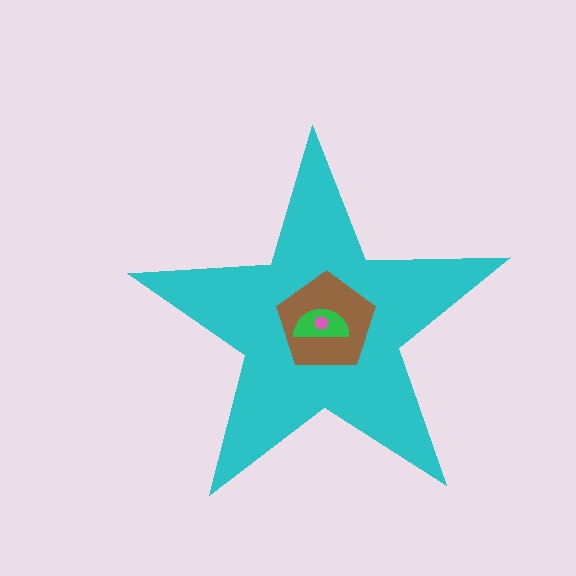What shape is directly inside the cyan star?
The brown pentagon.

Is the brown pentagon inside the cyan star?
Yes.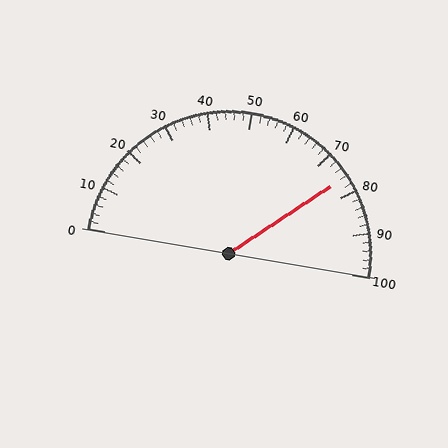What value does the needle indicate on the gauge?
The needle indicates approximately 76.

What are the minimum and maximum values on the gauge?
The gauge ranges from 0 to 100.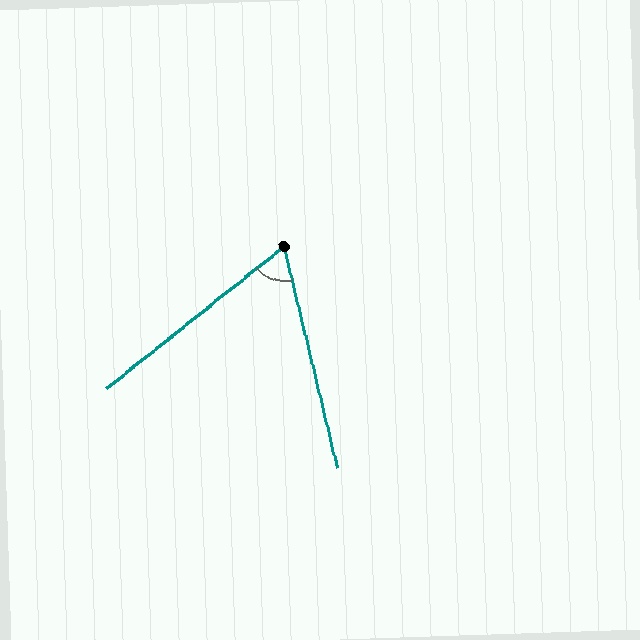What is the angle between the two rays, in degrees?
Approximately 65 degrees.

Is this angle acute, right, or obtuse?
It is acute.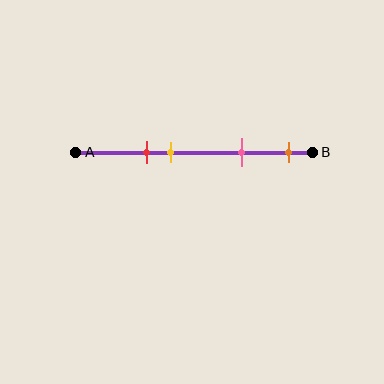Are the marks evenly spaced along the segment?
No, the marks are not evenly spaced.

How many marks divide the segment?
There are 4 marks dividing the segment.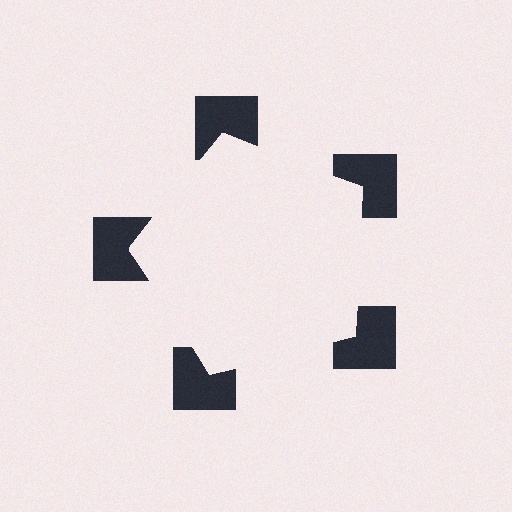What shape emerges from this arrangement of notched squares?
An illusory pentagon — its edges are inferred from the aligned wedge cuts in the notched squares, not physically drawn.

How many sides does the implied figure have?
5 sides.